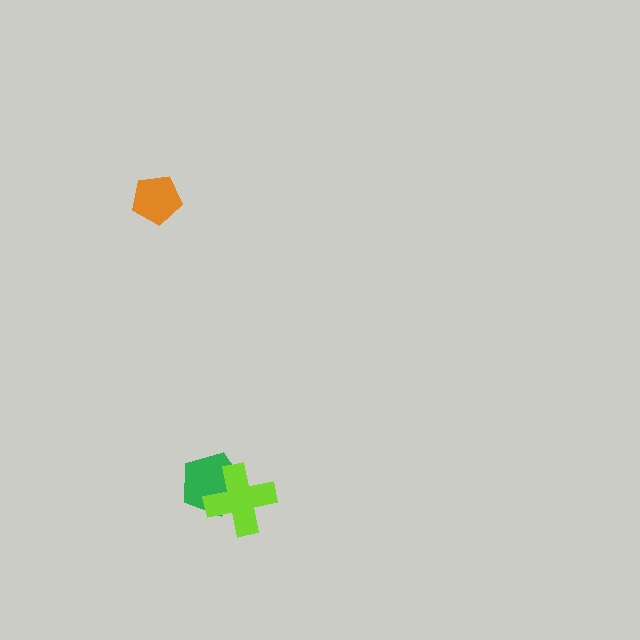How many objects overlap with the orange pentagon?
0 objects overlap with the orange pentagon.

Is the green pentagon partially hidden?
Yes, it is partially covered by another shape.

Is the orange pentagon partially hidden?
No, no other shape covers it.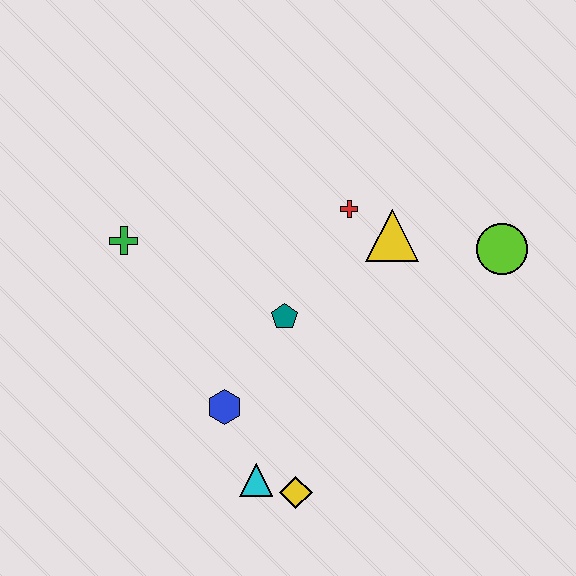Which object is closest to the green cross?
The teal pentagon is closest to the green cross.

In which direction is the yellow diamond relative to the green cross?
The yellow diamond is below the green cross.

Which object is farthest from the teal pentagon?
The lime circle is farthest from the teal pentagon.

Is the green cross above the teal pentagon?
Yes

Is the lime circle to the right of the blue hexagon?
Yes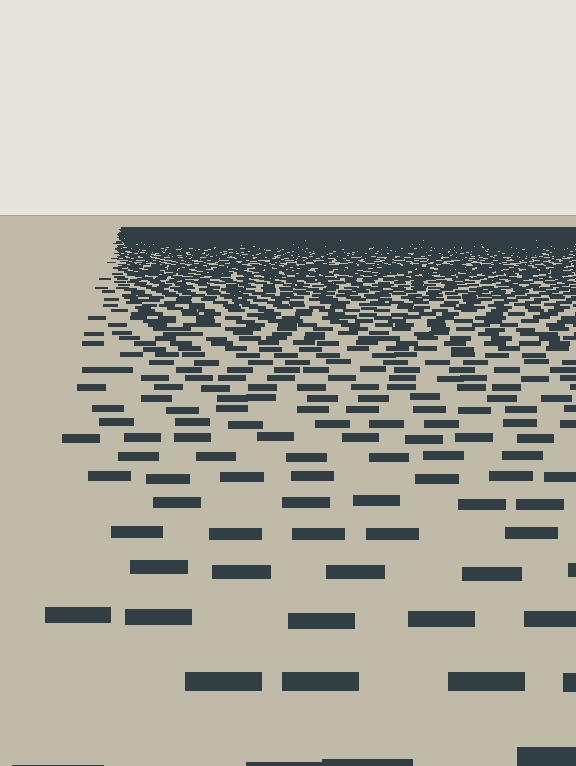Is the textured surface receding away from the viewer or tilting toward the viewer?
The surface is receding away from the viewer. Texture elements get smaller and denser toward the top.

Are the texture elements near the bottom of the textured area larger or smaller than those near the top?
Larger. Near the bottom, elements are closer to the viewer and appear at a bigger on-screen size.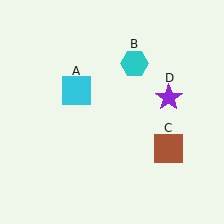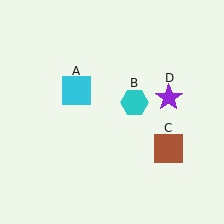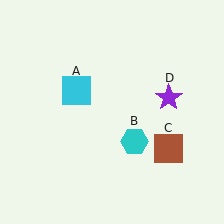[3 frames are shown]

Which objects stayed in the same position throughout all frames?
Cyan square (object A) and brown square (object C) and purple star (object D) remained stationary.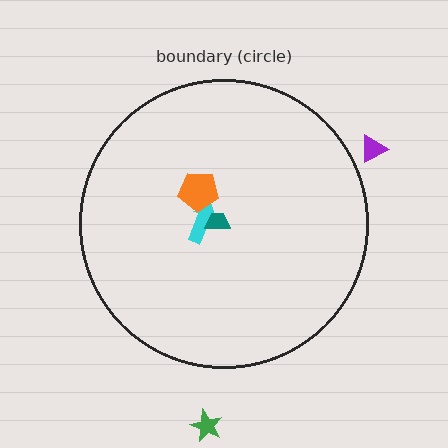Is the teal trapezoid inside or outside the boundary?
Inside.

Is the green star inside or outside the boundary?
Outside.